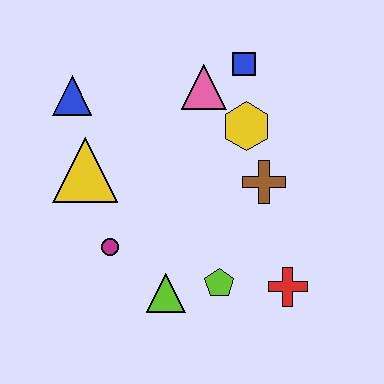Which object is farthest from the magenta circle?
The blue square is farthest from the magenta circle.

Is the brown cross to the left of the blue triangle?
No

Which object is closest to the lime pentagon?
The lime triangle is closest to the lime pentagon.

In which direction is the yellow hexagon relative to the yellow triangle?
The yellow hexagon is to the right of the yellow triangle.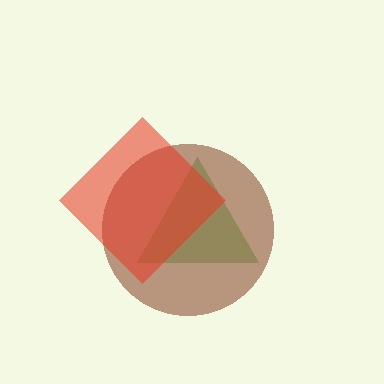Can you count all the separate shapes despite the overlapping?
Yes, there are 3 separate shapes.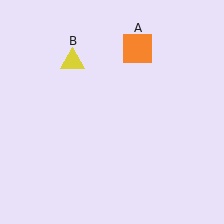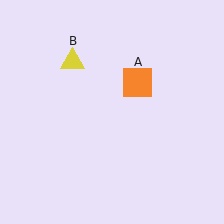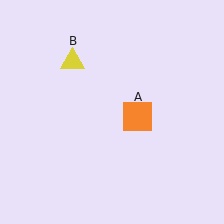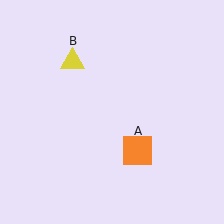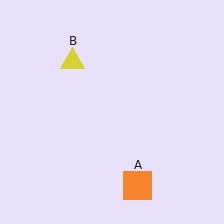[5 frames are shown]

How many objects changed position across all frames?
1 object changed position: orange square (object A).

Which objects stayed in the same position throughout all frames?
Yellow triangle (object B) remained stationary.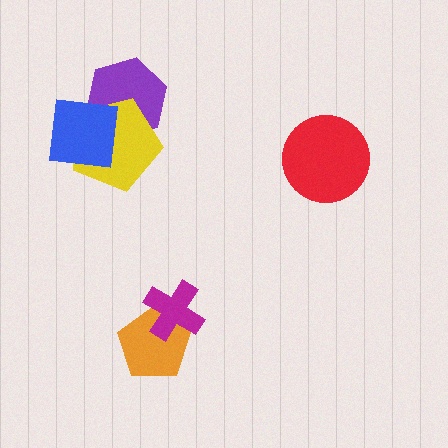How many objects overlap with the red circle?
0 objects overlap with the red circle.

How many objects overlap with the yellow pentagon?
2 objects overlap with the yellow pentagon.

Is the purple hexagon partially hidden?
Yes, it is partially covered by another shape.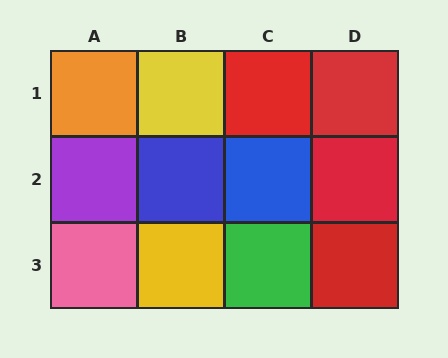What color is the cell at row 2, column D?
Red.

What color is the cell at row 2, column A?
Purple.